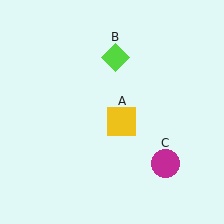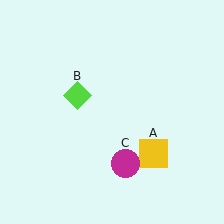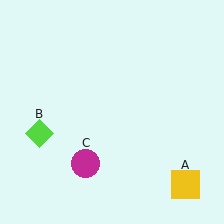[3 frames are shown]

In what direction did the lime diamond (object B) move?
The lime diamond (object B) moved down and to the left.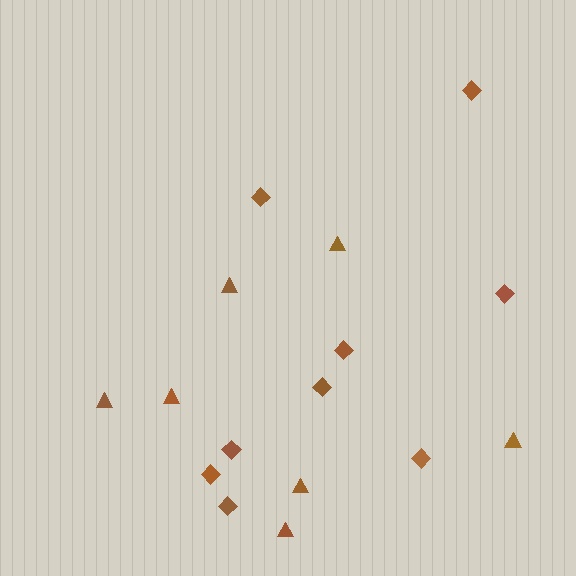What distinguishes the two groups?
There are 2 groups: one group of diamonds (9) and one group of triangles (7).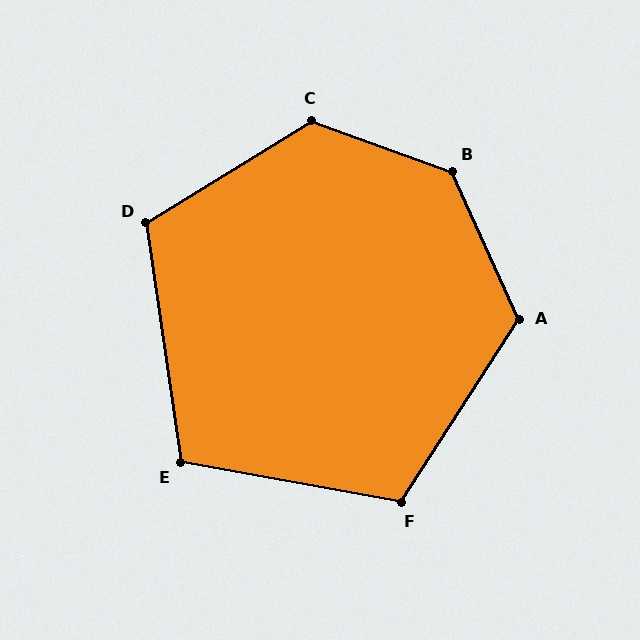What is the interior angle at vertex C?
Approximately 129 degrees (obtuse).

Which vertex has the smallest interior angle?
E, at approximately 108 degrees.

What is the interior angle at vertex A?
Approximately 123 degrees (obtuse).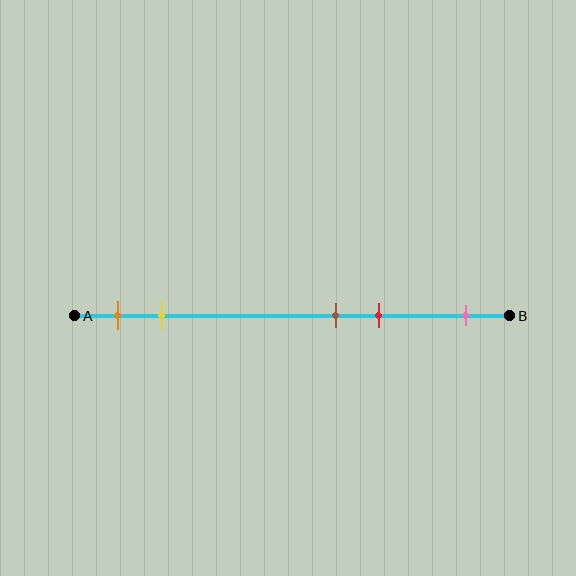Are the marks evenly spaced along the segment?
No, the marks are not evenly spaced.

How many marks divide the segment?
There are 5 marks dividing the segment.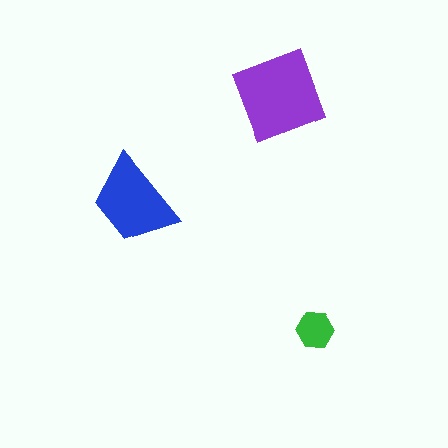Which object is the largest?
The purple diamond.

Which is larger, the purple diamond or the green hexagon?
The purple diamond.